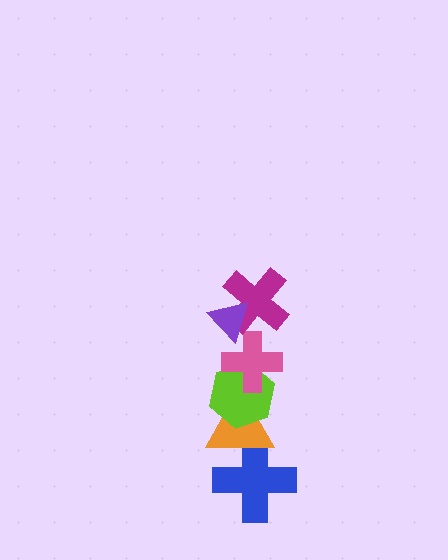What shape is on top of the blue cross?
The orange triangle is on top of the blue cross.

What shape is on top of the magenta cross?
The purple triangle is on top of the magenta cross.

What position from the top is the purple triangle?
The purple triangle is 1st from the top.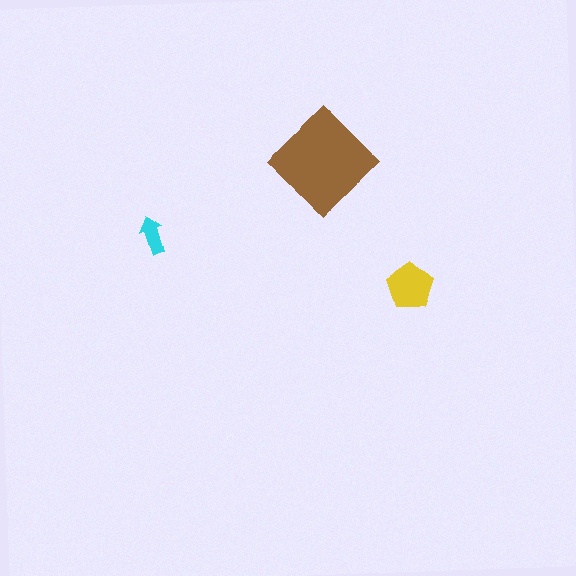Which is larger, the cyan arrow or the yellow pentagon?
The yellow pentagon.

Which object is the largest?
The brown diamond.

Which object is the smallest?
The cyan arrow.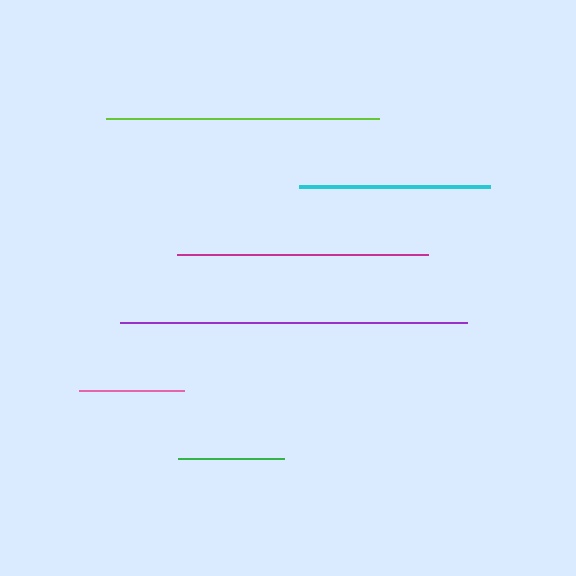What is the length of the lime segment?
The lime segment is approximately 273 pixels long.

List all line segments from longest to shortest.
From longest to shortest: purple, lime, magenta, cyan, pink, green.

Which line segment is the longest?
The purple line is the longest at approximately 347 pixels.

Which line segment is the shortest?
The green line is the shortest at approximately 106 pixels.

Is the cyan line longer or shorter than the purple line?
The purple line is longer than the cyan line.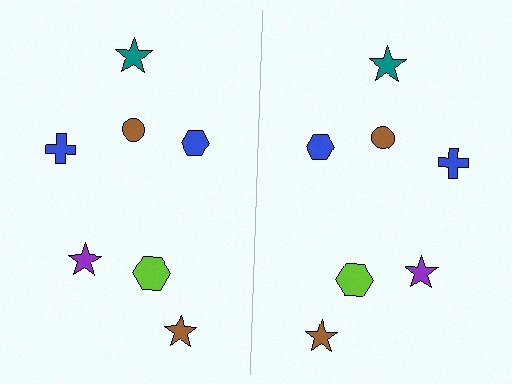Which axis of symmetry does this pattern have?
The pattern has a vertical axis of symmetry running through the center of the image.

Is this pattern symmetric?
Yes, this pattern has bilateral (reflection) symmetry.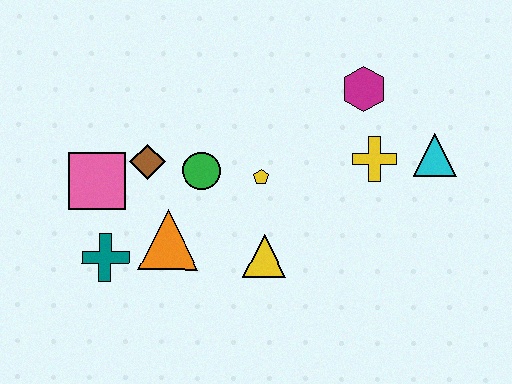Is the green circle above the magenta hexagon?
No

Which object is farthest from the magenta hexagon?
The teal cross is farthest from the magenta hexagon.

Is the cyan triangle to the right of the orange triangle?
Yes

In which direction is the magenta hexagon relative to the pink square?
The magenta hexagon is to the right of the pink square.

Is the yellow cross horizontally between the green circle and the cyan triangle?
Yes